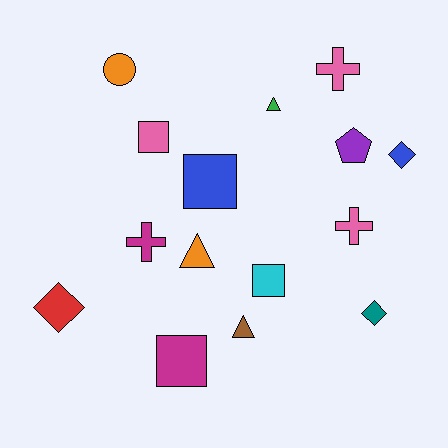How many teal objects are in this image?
There is 1 teal object.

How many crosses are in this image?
There are 3 crosses.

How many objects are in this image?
There are 15 objects.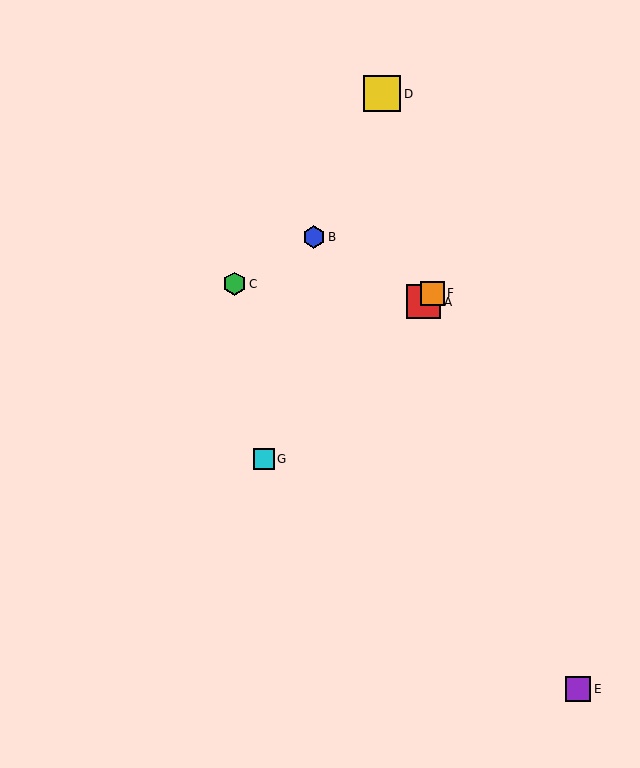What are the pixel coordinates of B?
Object B is at (314, 237).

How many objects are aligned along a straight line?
3 objects (A, F, G) are aligned along a straight line.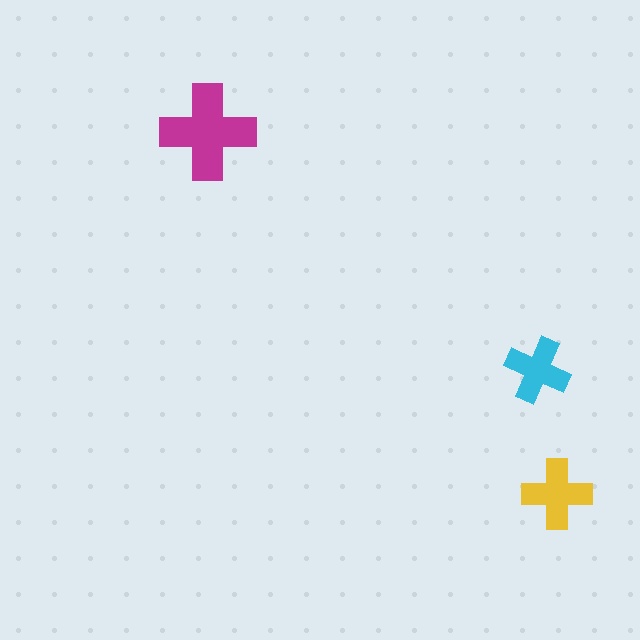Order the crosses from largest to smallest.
the magenta one, the yellow one, the cyan one.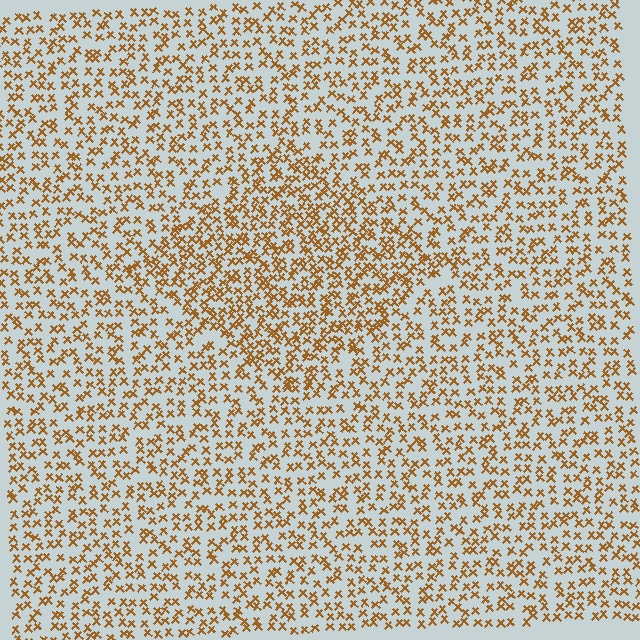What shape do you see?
I see a diamond.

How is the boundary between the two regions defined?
The boundary is defined by a change in element density (approximately 1.6x ratio). All elements are the same color, size, and shape.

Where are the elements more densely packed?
The elements are more densely packed inside the diamond boundary.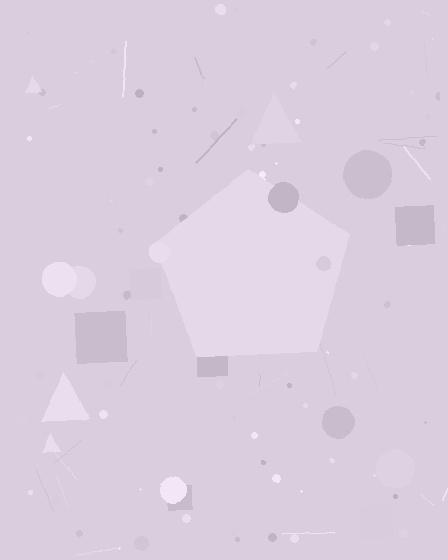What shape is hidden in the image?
A pentagon is hidden in the image.